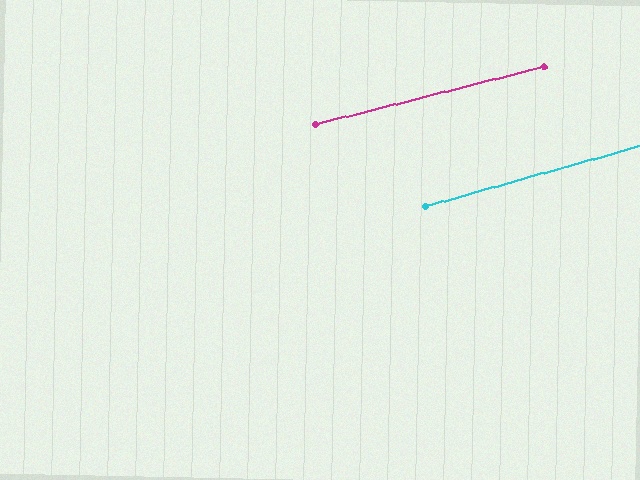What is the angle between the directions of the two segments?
Approximately 2 degrees.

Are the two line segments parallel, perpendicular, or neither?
Parallel — their directions differ by only 1.7°.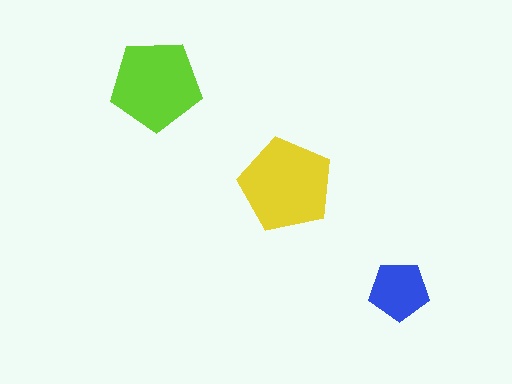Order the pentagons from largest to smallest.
the yellow one, the lime one, the blue one.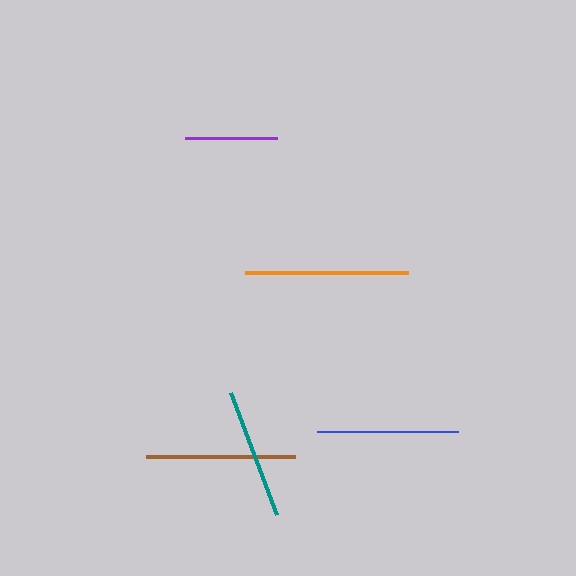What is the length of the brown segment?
The brown segment is approximately 149 pixels long.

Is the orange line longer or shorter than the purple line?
The orange line is longer than the purple line.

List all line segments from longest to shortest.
From longest to shortest: orange, brown, blue, teal, purple.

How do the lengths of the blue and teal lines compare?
The blue and teal lines are approximately the same length.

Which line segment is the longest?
The orange line is the longest at approximately 163 pixels.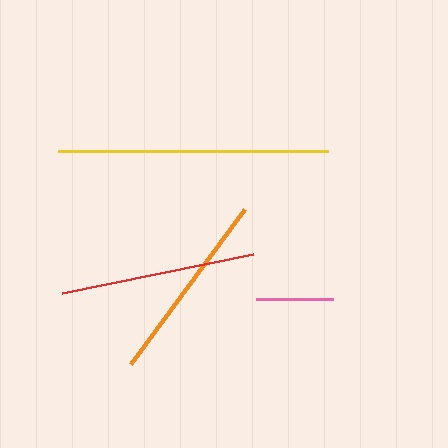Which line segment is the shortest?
The pink line is the shortest at approximately 77 pixels.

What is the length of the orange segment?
The orange segment is approximately 192 pixels long.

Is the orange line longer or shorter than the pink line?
The orange line is longer than the pink line.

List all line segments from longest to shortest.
From longest to shortest: yellow, red, orange, pink.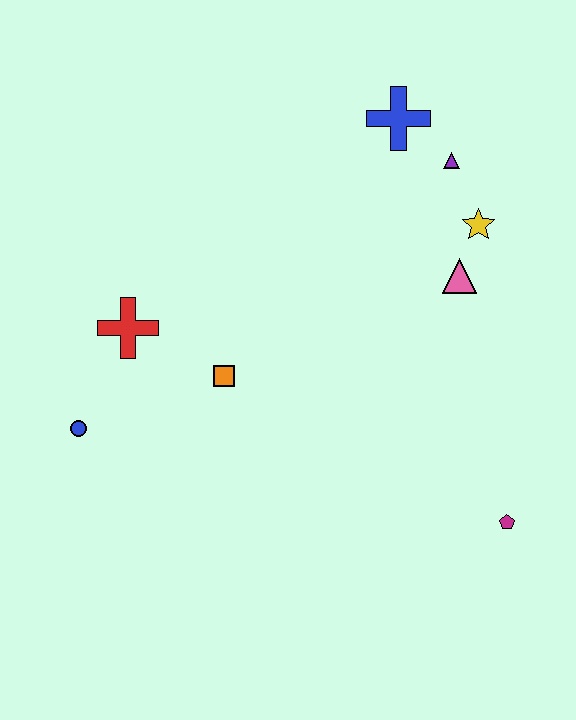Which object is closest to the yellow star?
The pink triangle is closest to the yellow star.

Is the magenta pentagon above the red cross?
No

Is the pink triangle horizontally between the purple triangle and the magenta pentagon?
Yes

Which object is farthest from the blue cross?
The blue circle is farthest from the blue cross.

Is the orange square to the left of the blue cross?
Yes